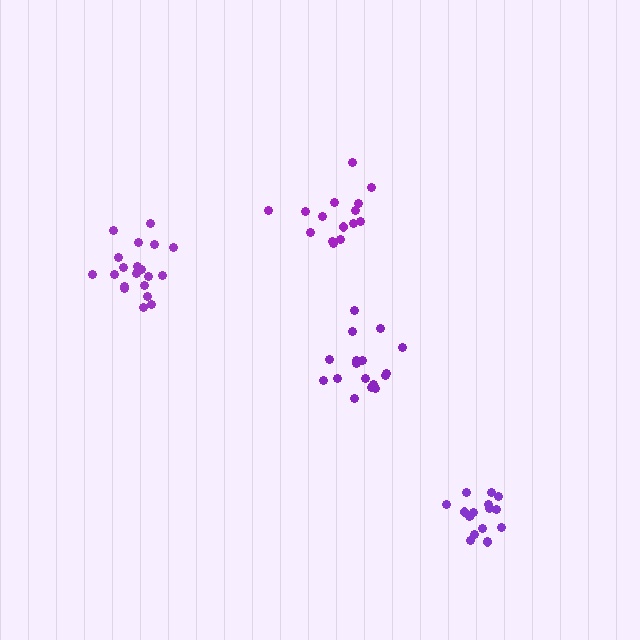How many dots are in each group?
Group 1: 17 dots, Group 2: 20 dots, Group 3: 17 dots, Group 4: 15 dots (69 total).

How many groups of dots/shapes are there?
There are 4 groups.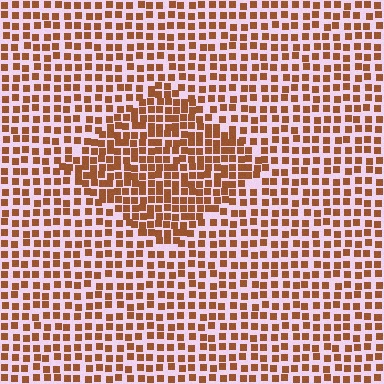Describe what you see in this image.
The image contains small brown elements arranged at two different densities. A diamond-shaped region is visible where the elements are more densely packed than the surrounding area.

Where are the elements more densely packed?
The elements are more densely packed inside the diamond boundary.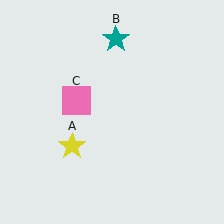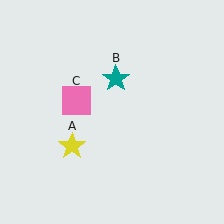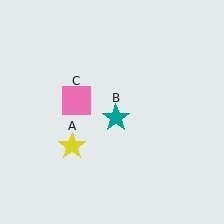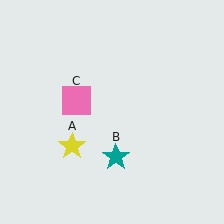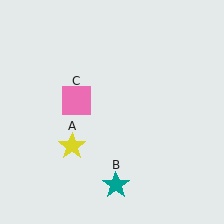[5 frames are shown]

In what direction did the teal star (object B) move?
The teal star (object B) moved down.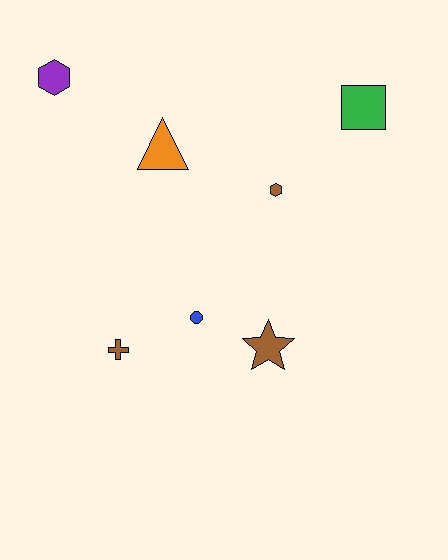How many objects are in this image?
There are 7 objects.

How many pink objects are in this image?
There are no pink objects.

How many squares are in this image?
There is 1 square.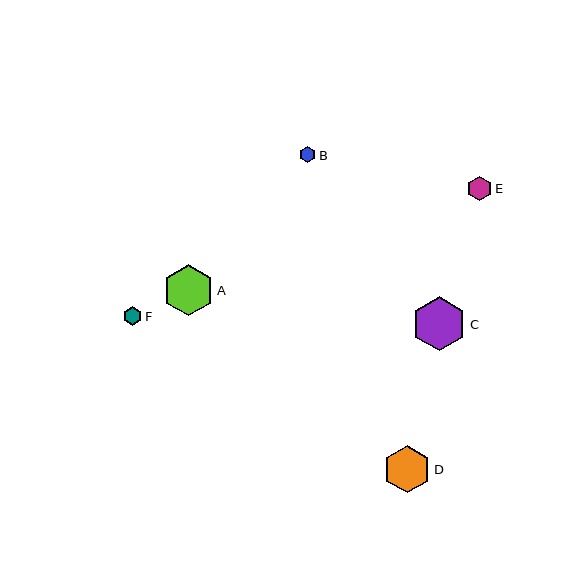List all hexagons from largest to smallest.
From largest to smallest: C, A, D, E, F, B.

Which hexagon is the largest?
Hexagon C is the largest with a size of approximately 54 pixels.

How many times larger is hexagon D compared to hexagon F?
Hexagon D is approximately 2.4 times the size of hexagon F.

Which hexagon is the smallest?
Hexagon B is the smallest with a size of approximately 16 pixels.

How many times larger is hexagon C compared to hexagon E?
Hexagon C is approximately 2.2 times the size of hexagon E.